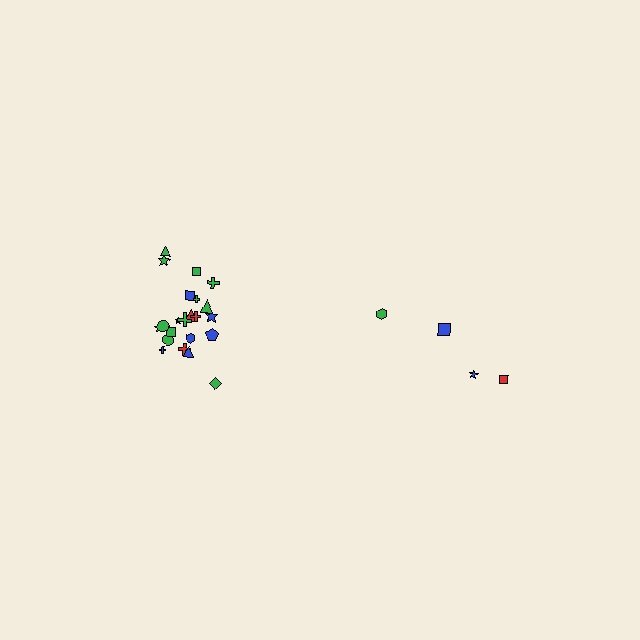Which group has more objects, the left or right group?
The left group.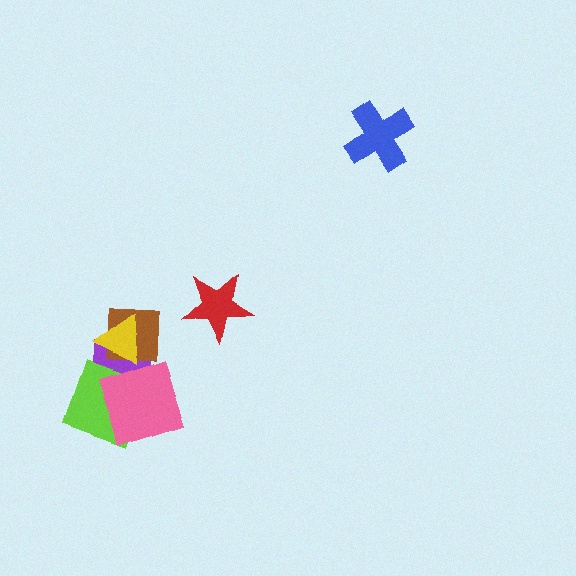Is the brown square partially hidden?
Yes, it is partially covered by another shape.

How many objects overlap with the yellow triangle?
4 objects overlap with the yellow triangle.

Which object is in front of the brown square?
The yellow triangle is in front of the brown square.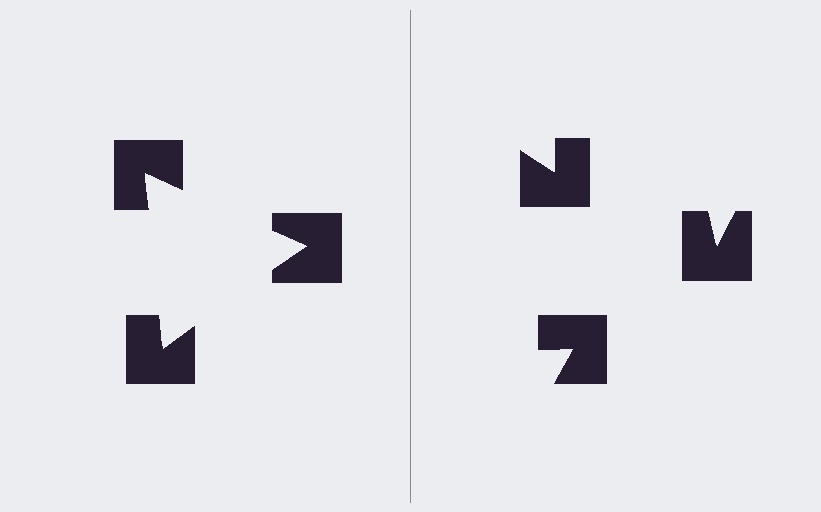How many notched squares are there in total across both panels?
6 — 3 on each side.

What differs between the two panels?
The notched squares are positioned identically on both sides; only the wedge orientations differ. On the left they align to a triangle; on the right they are misaligned.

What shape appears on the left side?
An illusory triangle.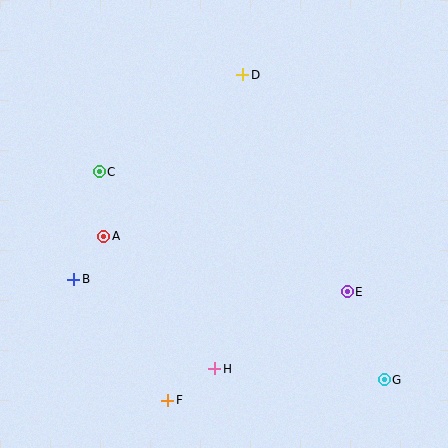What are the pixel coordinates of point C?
Point C is at (99, 172).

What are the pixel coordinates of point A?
Point A is at (104, 236).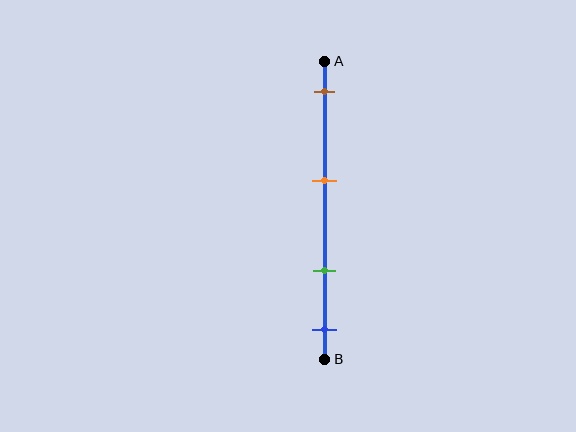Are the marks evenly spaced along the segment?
No, the marks are not evenly spaced.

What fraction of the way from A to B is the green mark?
The green mark is approximately 70% (0.7) of the way from A to B.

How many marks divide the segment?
There are 4 marks dividing the segment.